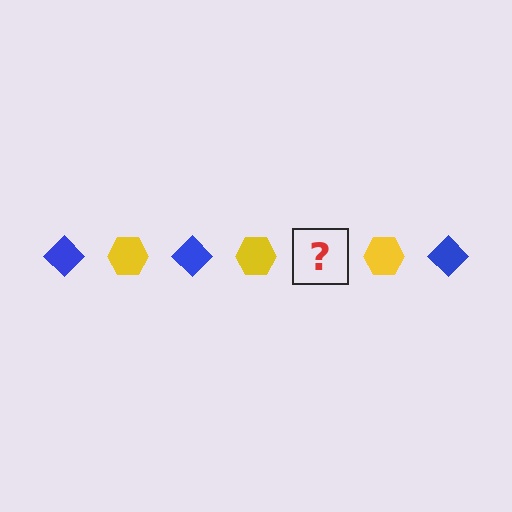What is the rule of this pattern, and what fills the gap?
The rule is that the pattern alternates between blue diamond and yellow hexagon. The gap should be filled with a blue diamond.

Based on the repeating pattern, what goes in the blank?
The blank should be a blue diamond.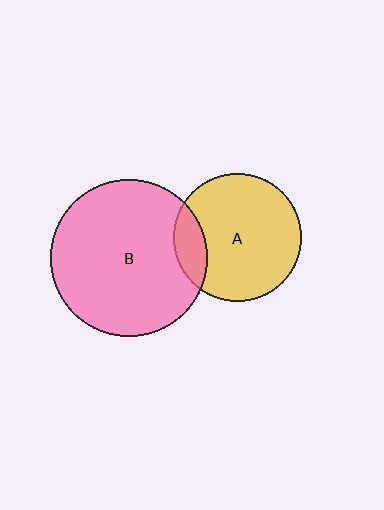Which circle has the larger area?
Circle B (pink).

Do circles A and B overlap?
Yes.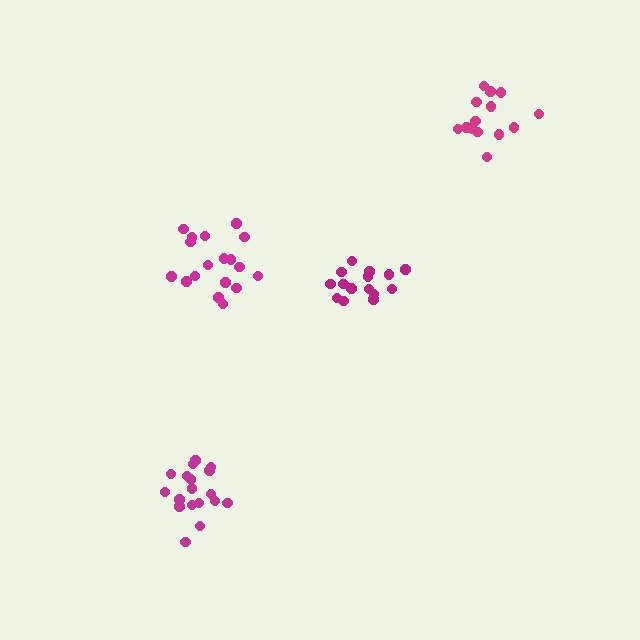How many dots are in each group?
Group 1: 18 dots, Group 2: 18 dots, Group 3: 15 dots, Group 4: 14 dots (65 total).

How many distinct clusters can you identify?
There are 4 distinct clusters.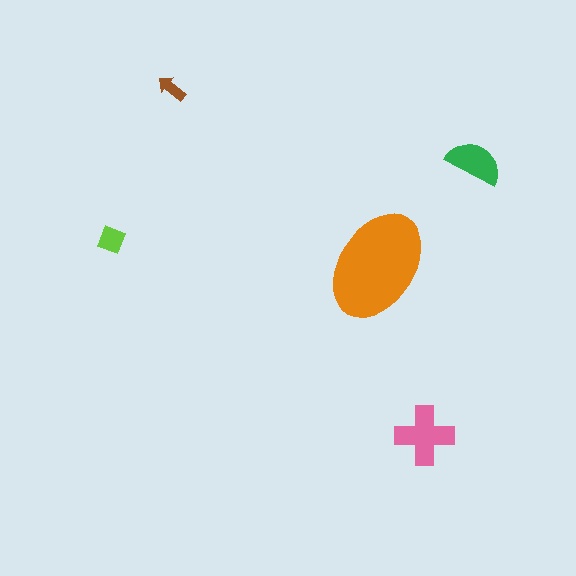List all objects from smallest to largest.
The brown arrow, the lime diamond, the green semicircle, the pink cross, the orange ellipse.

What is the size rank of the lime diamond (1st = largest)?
4th.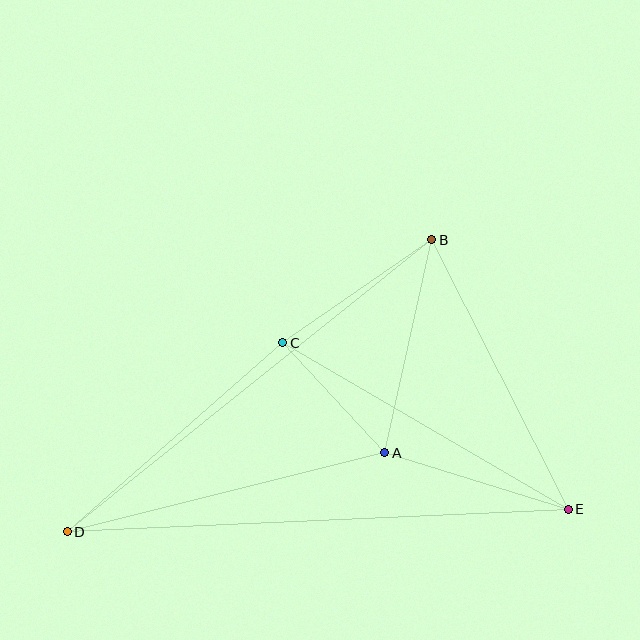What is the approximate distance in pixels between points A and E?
The distance between A and E is approximately 192 pixels.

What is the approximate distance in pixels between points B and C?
The distance between B and C is approximately 181 pixels.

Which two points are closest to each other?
Points A and C are closest to each other.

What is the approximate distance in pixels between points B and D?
The distance between B and D is approximately 467 pixels.